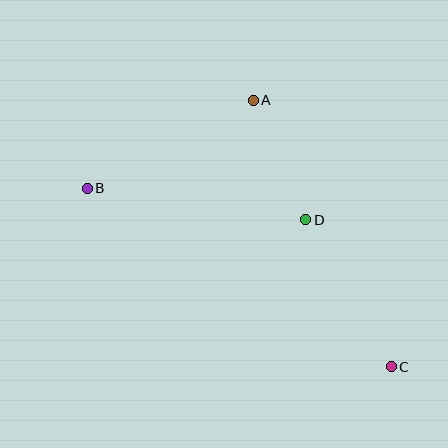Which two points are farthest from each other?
Points B and C are farthest from each other.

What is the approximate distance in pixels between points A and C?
The distance between A and C is approximately 300 pixels.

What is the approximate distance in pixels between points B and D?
The distance between B and D is approximately 221 pixels.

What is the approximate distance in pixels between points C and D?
The distance between C and D is approximately 170 pixels.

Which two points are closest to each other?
Points A and D are closest to each other.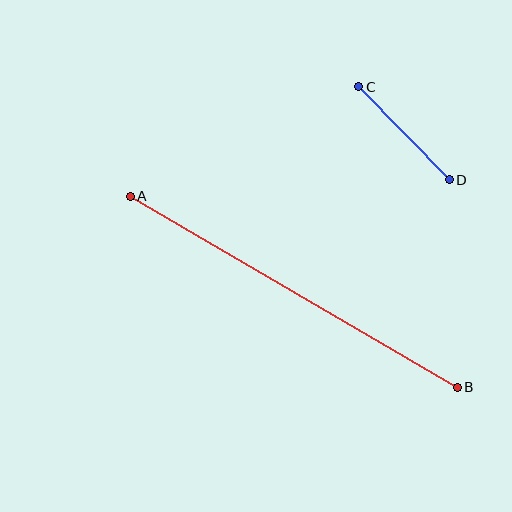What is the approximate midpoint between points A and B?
The midpoint is at approximately (294, 292) pixels.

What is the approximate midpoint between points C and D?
The midpoint is at approximately (404, 133) pixels.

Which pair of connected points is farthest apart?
Points A and B are farthest apart.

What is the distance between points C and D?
The distance is approximately 130 pixels.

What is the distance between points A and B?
The distance is approximately 378 pixels.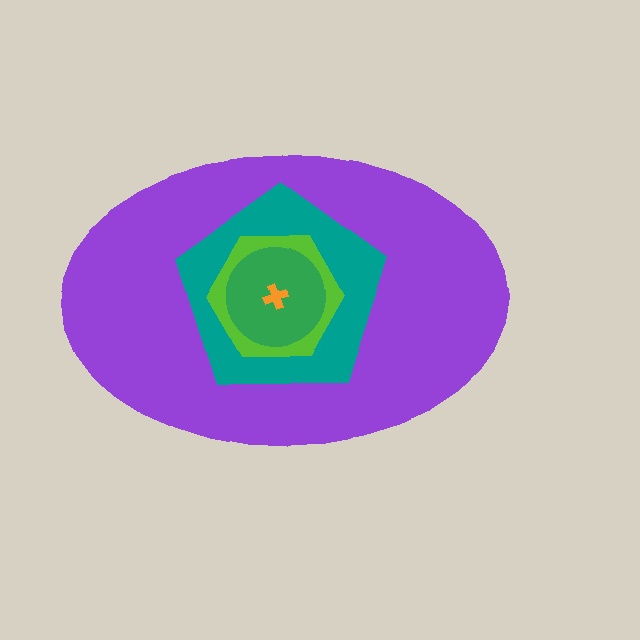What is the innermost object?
The orange cross.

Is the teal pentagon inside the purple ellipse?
Yes.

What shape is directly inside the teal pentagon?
The lime hexagon.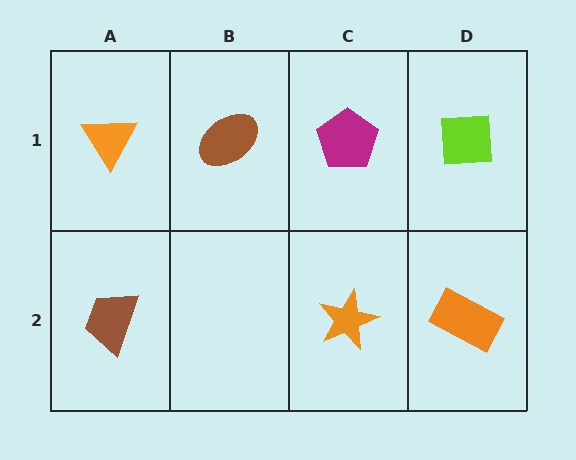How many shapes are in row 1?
4 shapes.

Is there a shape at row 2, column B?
No, that cell is empty.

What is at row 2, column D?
An orange rectangle.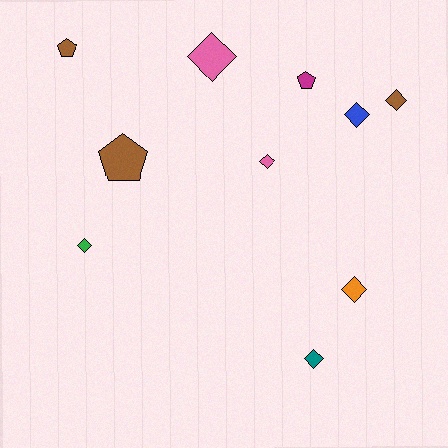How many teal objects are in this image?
There is 1 teal object.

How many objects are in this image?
There are 10 objects.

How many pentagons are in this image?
There are 3 pentagons.